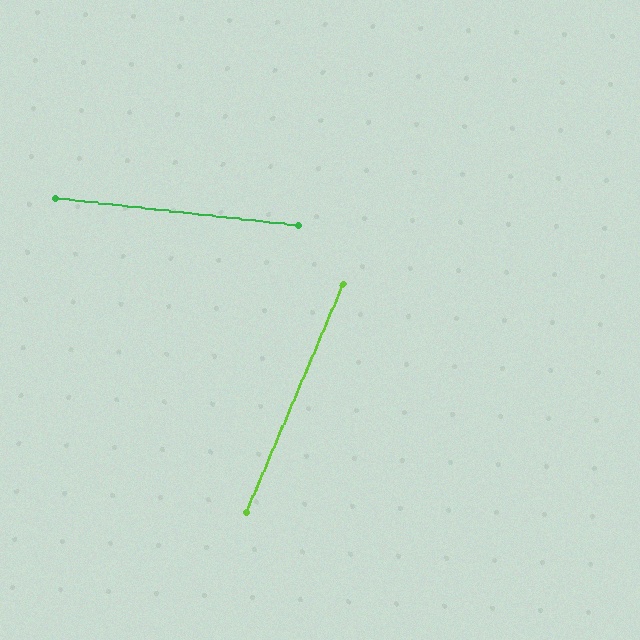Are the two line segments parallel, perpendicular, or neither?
Neither parallel nor perpendicular — they differ by about 74°.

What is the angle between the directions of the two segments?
Approximately 74 degrees.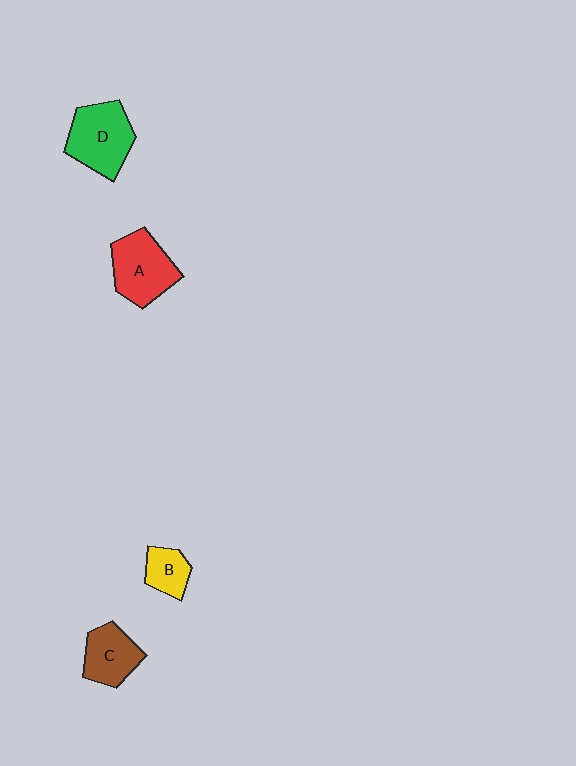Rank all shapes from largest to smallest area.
From largest to smallest: D (green), A (red), C (brown), B (yellow).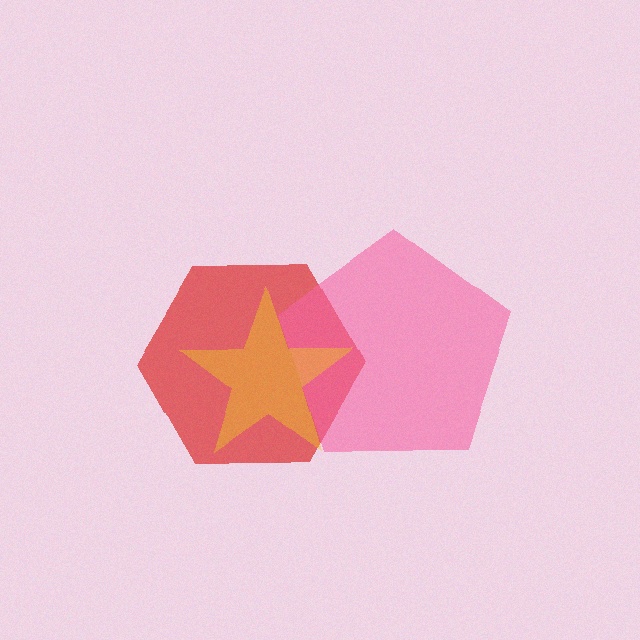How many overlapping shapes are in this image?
There are 3 overlapping shapes in the image.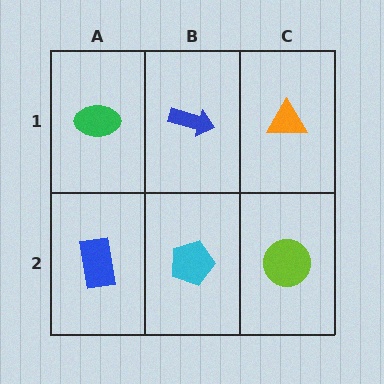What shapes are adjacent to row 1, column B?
A cyan pentagon (row 2, column B), a green ellipse (row 1, column A), an orange triangle (row 1, column C).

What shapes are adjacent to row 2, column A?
A green ellipse (row 1, column A), a cyan pentagon (row 2, column B).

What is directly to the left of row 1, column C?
A blue arrow.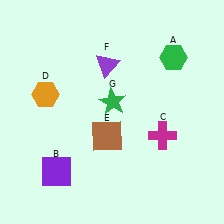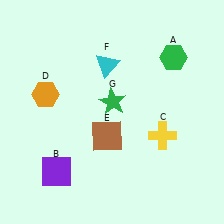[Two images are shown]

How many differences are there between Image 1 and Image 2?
There are 2 differences between the two images.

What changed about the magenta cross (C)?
In Image 1, C is magenta. In Image 2, it changed to yellow.